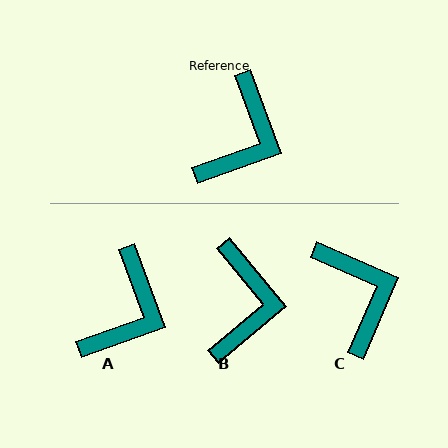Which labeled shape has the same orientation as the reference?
A.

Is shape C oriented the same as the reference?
No, it is off by about 47 degrees.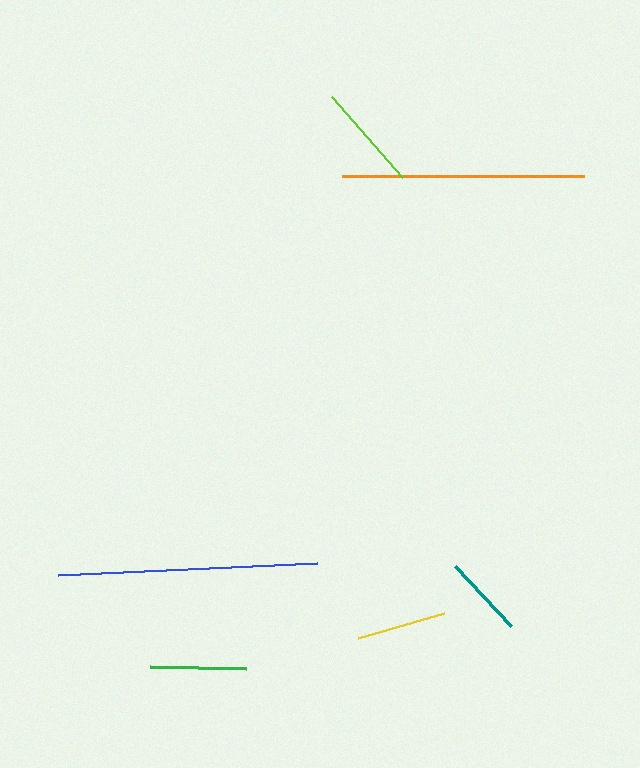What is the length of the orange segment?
The orange segment is approximately 242 pixels long.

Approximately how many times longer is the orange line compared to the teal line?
The orange line is approximately 2.9 times the length of the teal line.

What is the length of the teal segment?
The teal segment is approximately 83 pixels long.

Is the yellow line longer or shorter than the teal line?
The yellow line is longer than the teal line.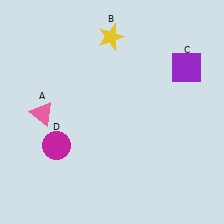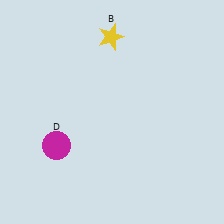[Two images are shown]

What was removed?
The purple square (C), the pink triangle (A) were removed in Image 2.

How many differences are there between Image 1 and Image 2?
There are 2 differences between the two images.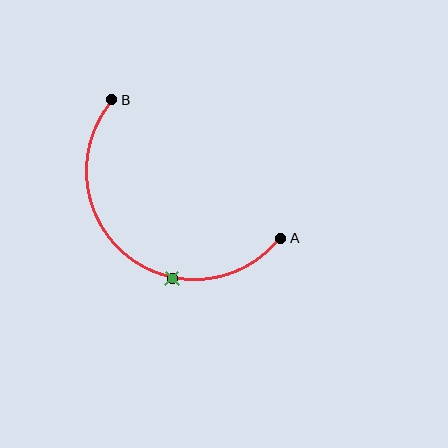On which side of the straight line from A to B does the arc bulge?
The arc bulges below and to the left of the straight line connecting A and B.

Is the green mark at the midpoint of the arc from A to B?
No. The green mark lies on the arc but is closer to endpoint A. The arc midpoint would be at the point on the curve equidistant along the arc from both A and B.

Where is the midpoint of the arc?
The arc midpoint is the point on the curve farthest from the straight line joining A and B. It sits below and to the left of that line.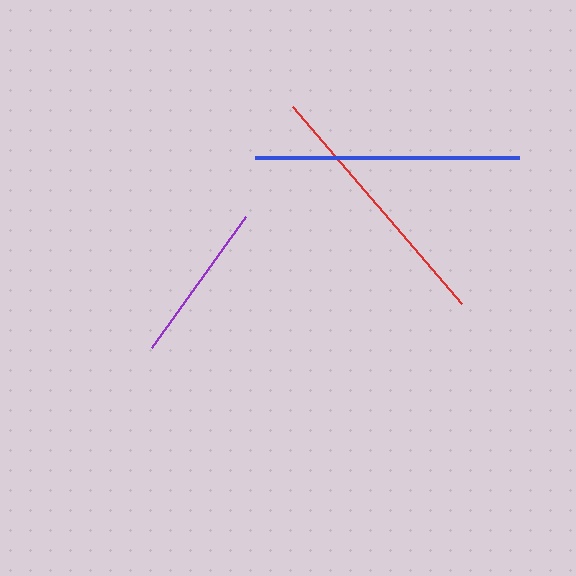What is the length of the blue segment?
The blue segment is approximately 264 pixels long.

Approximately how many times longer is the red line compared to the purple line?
The red line is approximately 1.6 times the length of the purple line.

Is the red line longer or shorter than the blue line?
The blue line is longer than the red line.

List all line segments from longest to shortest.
From longest to shortest: blue, red, purple.